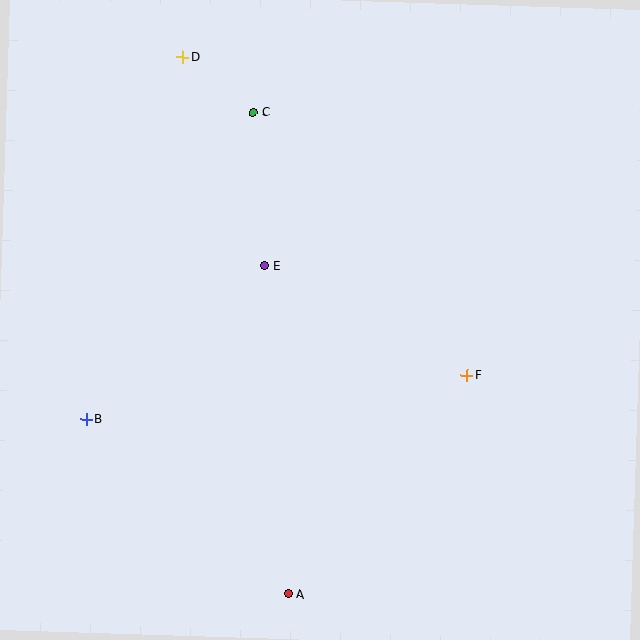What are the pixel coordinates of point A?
Point A is at (288, 594).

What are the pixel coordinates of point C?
Point C is at (253, 112).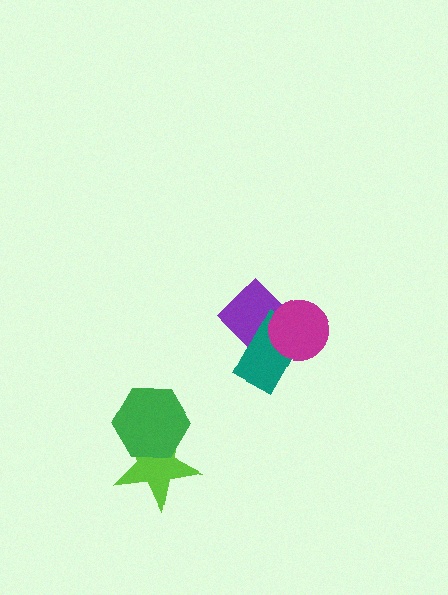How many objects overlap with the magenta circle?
2 objects overlap with the magenta circle.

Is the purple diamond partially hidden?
Yes, it is partially covered by another shape.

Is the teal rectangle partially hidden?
Yes, it is partially covered by another shape.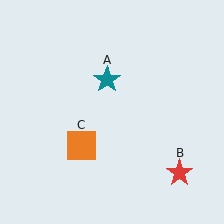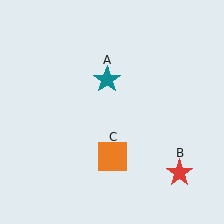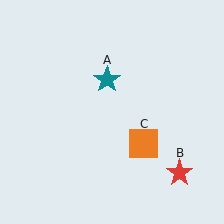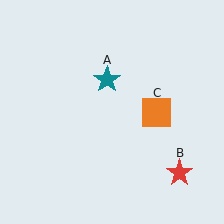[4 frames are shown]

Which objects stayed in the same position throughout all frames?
Teal star (object A) and red star (object B) remained stationary.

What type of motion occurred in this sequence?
The orange square (object C) rotated counterclockwise around the center of the scene.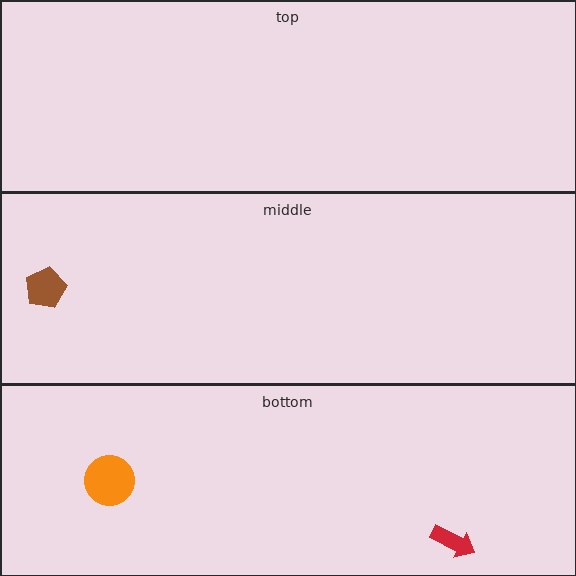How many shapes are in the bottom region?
2.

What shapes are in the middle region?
The brown pentagon.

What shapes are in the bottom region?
The red arrow, the orange circle.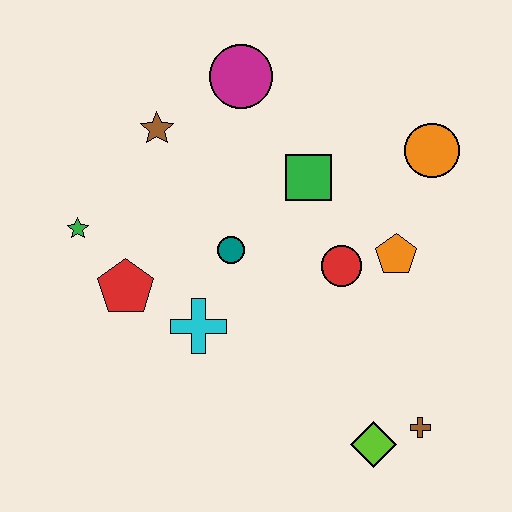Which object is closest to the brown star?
The magenta circle is closest to the brown star.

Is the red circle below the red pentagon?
No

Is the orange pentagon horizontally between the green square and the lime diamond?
No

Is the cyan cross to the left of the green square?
Yes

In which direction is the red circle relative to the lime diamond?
The red circle is above the lime diamond.